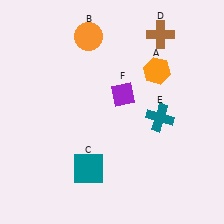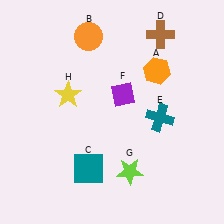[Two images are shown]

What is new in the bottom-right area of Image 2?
A lime star (G) was added in the bottom-right area of Image 2.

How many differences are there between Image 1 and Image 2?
There are 2 differences between the two images.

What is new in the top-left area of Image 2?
A yellow star (H) was added in the top-left area of Image 2.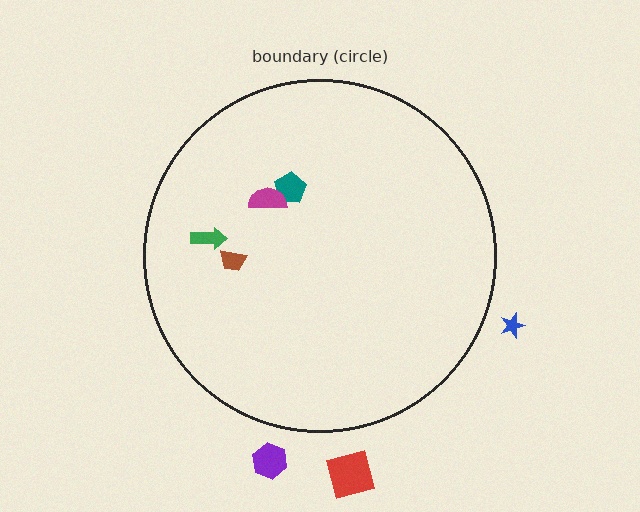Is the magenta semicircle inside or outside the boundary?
Inside.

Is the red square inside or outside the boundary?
Outside.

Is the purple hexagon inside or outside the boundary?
Outside.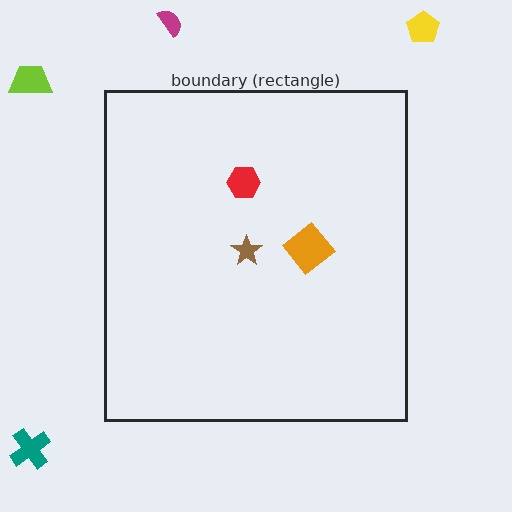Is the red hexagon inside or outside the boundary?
Inside.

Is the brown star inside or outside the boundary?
Inside.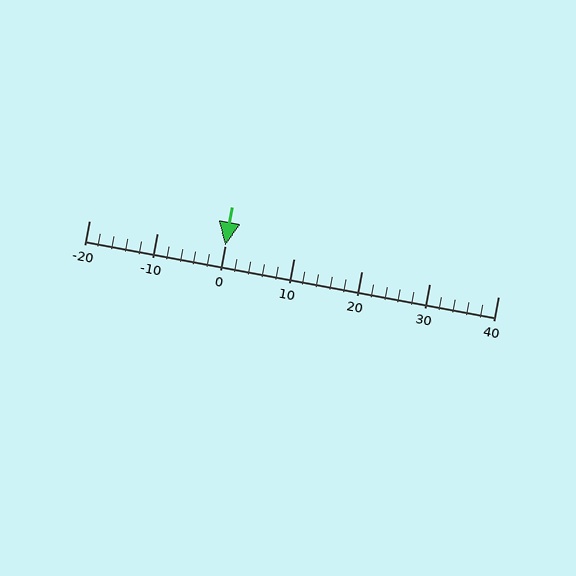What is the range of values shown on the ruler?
The ruler shows values from -20 to 40.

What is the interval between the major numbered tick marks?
The major tick marks are spaced 10 units apart.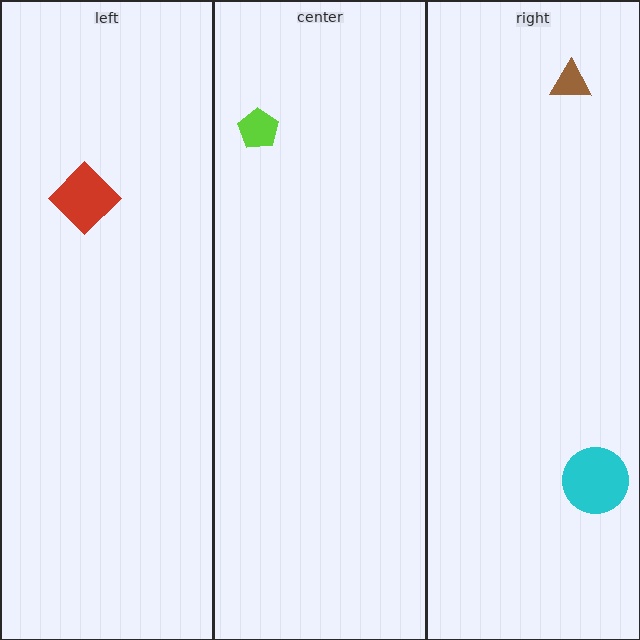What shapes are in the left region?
The red diamond.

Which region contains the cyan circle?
The right region.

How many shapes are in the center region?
1.